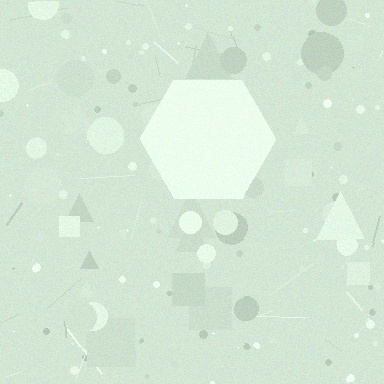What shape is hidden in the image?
A hexagon is hidden in the image.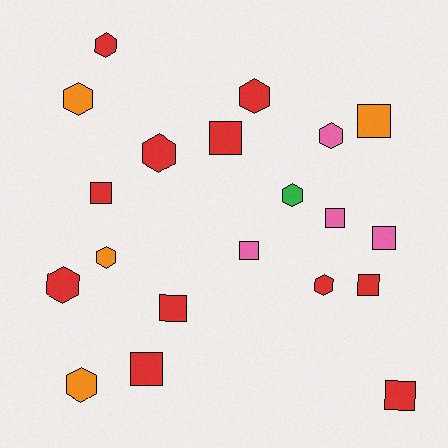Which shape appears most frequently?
Square, with 10 objects.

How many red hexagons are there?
There are 5 red hexagons.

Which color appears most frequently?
Red, with 11 objects.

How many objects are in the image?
There are 20 objects.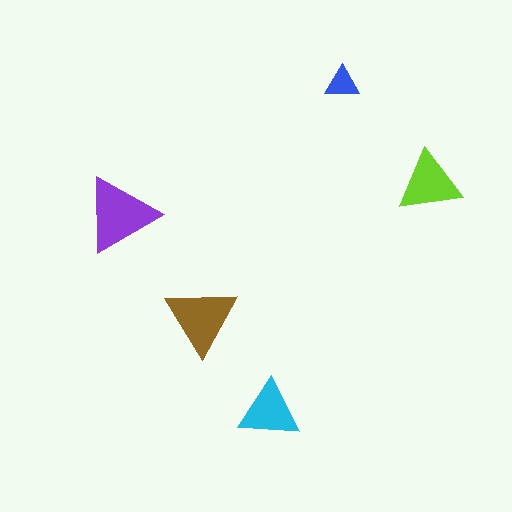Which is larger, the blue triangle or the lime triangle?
The lime one.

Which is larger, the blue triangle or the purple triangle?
The purple one.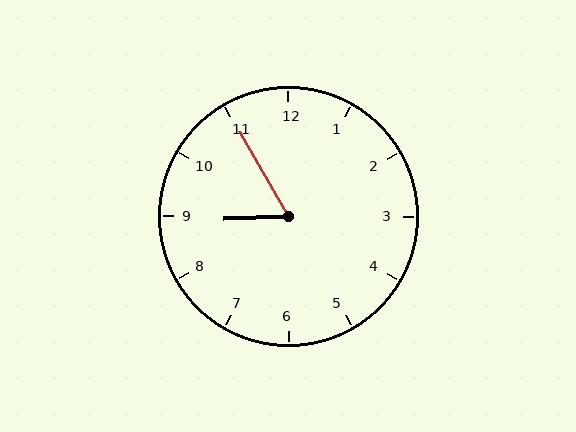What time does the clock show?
8:55.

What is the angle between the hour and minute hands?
Approximately 62 degrees.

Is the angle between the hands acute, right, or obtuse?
It is acute.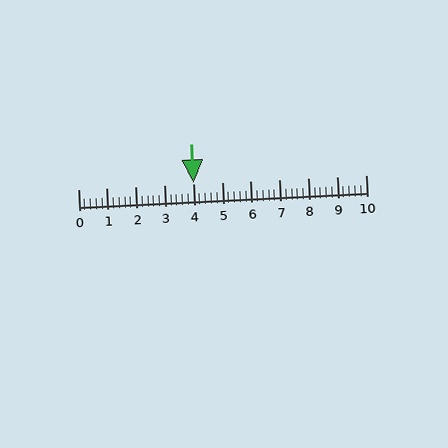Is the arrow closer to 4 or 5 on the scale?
The arrow is closer to 4.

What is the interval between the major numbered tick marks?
The major tick marks are spaced 1 units apart.